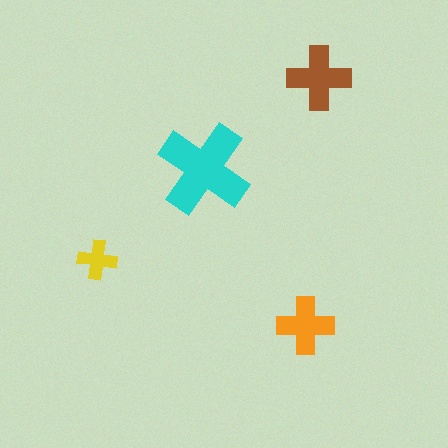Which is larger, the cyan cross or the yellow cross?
The cyan one.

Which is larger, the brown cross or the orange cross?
The brown one.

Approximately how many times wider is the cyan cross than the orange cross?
About 1.5 times wider.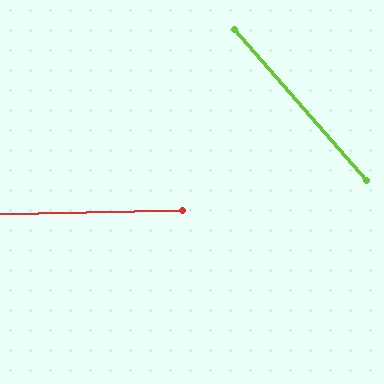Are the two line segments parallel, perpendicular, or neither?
Neither parallel nor perpendicular — they differ by about 50°.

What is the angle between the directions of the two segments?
Approximately 50 degrees.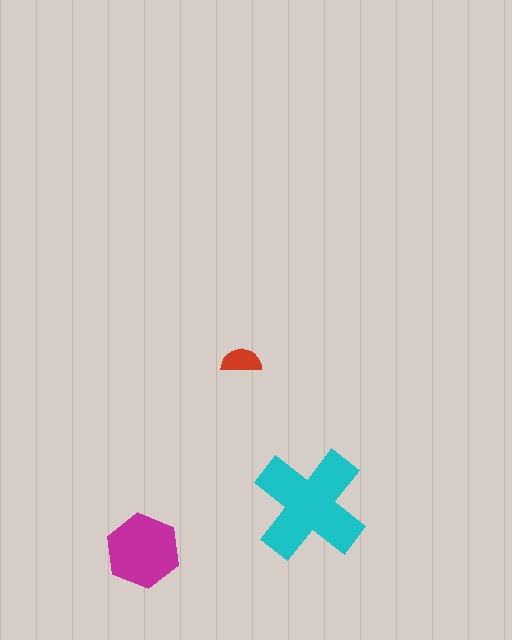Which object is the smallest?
The red semicircle.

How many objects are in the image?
There are 3 objects in the image.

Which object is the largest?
The cyan cross.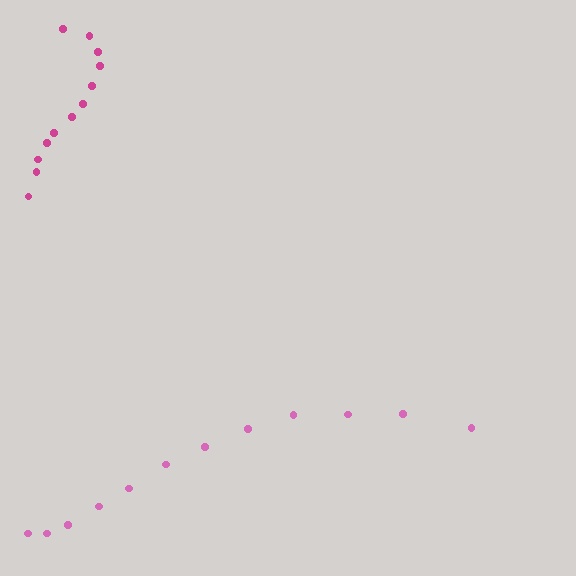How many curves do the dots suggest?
There are 2 distinct paths.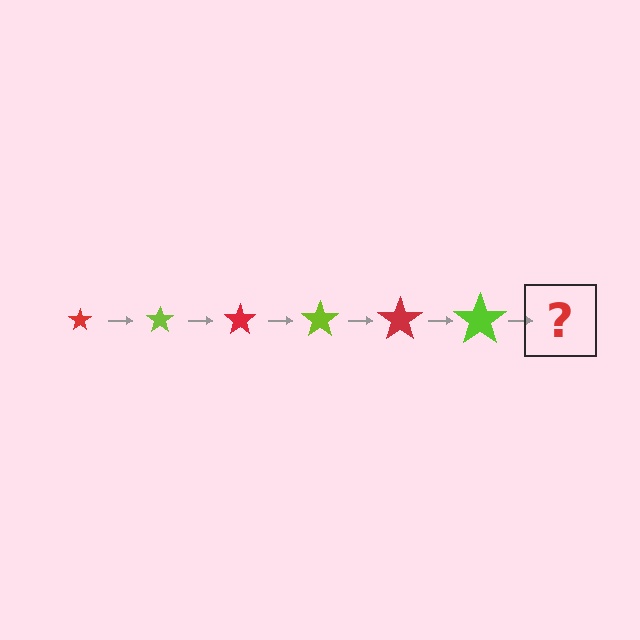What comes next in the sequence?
The next element should be a red star, larger than the previous one.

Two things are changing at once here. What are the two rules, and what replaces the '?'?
The two rules are that the star grows larger each step and the color cycles through red and lime. The '?' should be a red star, larger than the previous one.